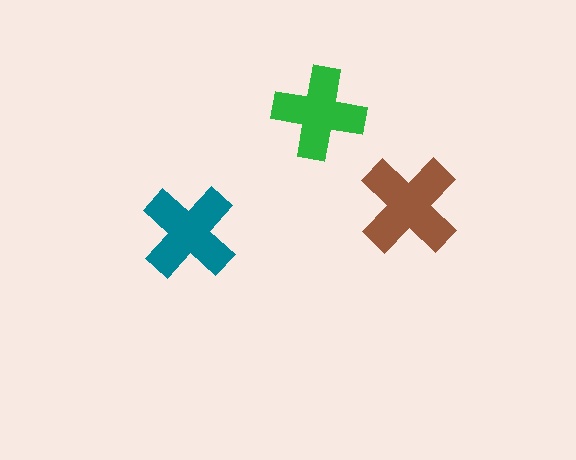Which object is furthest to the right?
The brown cross is rightmost.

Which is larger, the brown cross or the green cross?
The brown one.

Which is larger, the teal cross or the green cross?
The teal one.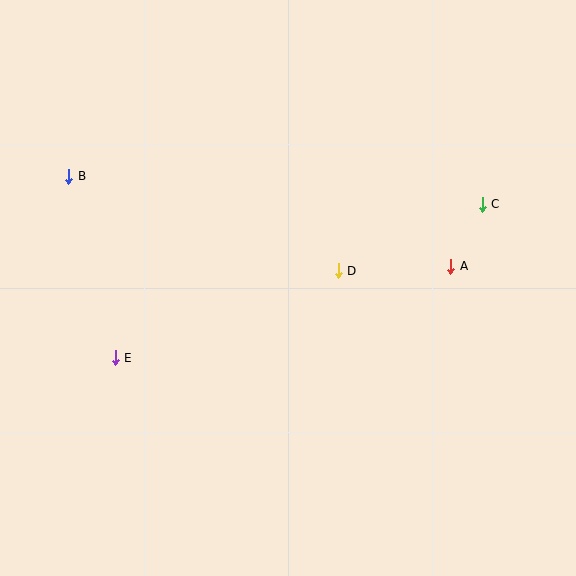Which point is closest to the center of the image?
Point D at (338, 271) is closest to the center.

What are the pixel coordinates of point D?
Point D is at (338, 271).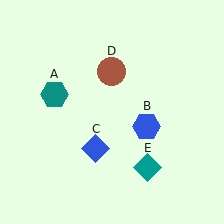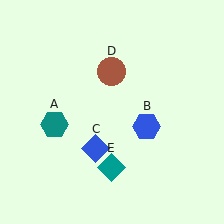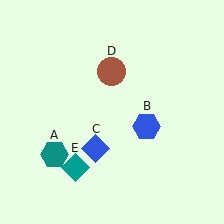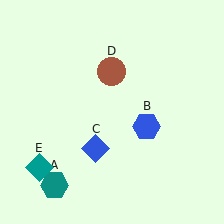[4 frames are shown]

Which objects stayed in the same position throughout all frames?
Blue hexagon (object B) and blue diamond (object C) and brown circle (object D) remained stationary.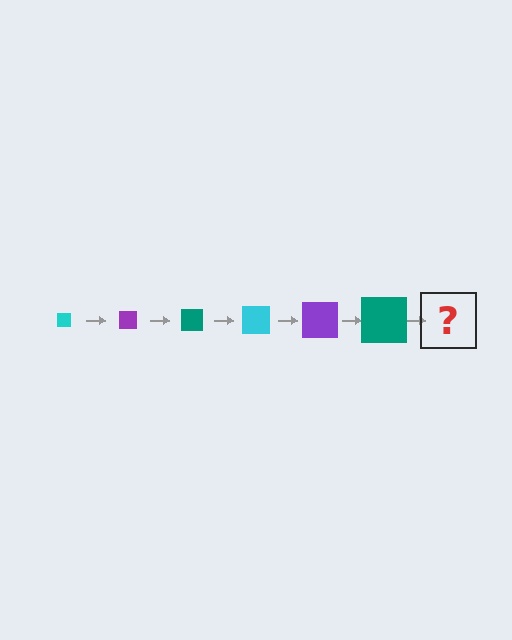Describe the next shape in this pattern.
It should be a cyan square, larger than the previous one.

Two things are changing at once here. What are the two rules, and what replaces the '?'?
The two rules are that the square grows larger each step and the color cycles through cyan, purple, and teal. The '?' should be a cyan square, larger than the previous one.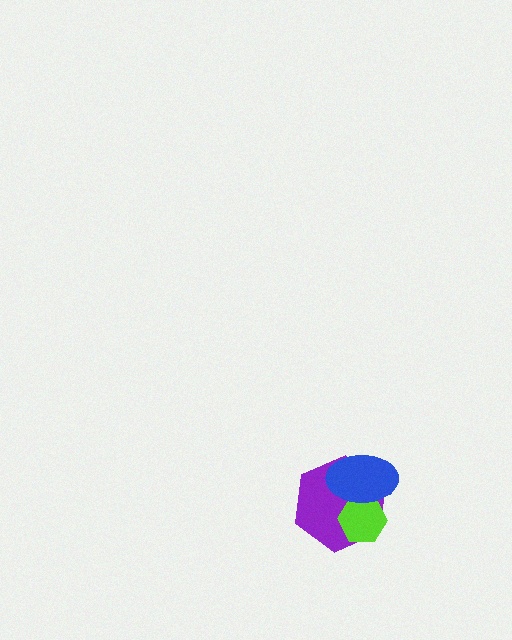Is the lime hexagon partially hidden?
Yes, it is partially covered by another shape.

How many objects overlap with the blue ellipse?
2 objects overlap with the blue ellipse.